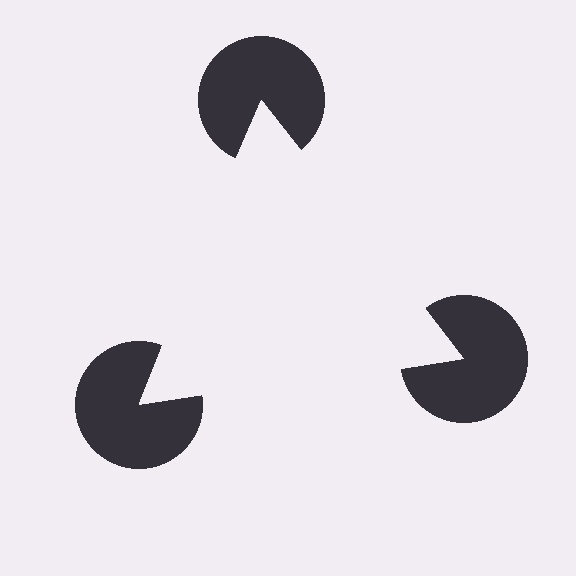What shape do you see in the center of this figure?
An illusory triangle — its edges are inferred from the aligned wedge cuts in the pac-man discs, not physically drawn.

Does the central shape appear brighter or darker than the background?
It typically appears slightly brighter than the background, even though no actual brightness change is drawn.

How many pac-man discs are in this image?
There are 3 — one at each vertex of the illusory triangle.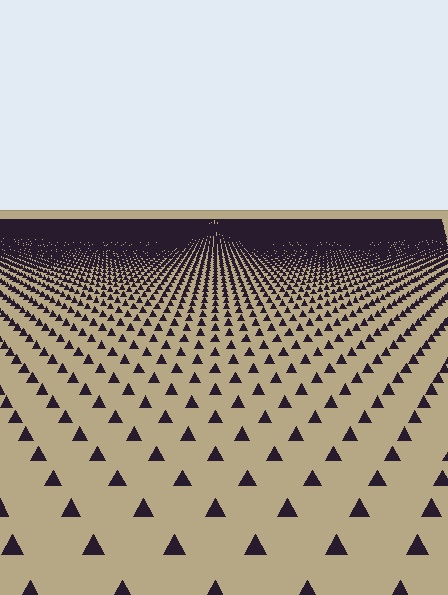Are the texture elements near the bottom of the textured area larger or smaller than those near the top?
Larger. Near the bottom, elements are closer to the viewer and appear at a bigger on-screen size.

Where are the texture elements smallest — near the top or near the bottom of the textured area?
Near the top.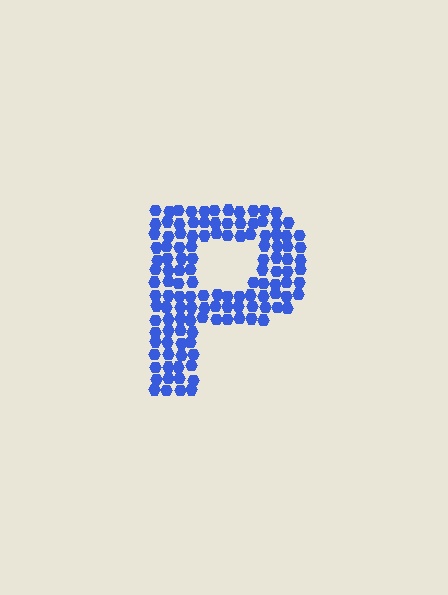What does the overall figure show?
The overall figure shows the letter P.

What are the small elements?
The small elements are hexagons.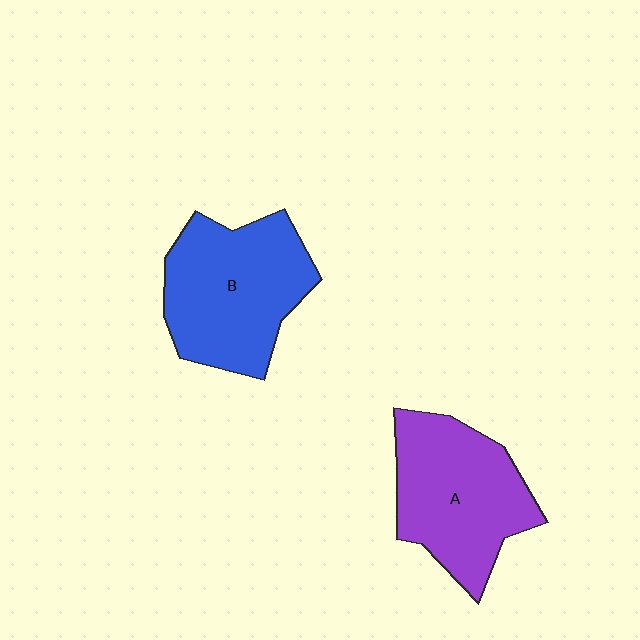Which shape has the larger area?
Shape B (blue).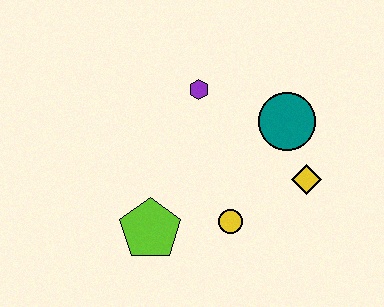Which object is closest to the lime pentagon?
The yellow circle is closest to the lime pentagon.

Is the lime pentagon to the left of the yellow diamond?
Yes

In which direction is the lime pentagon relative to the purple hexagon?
The lime pentagon is below the purple hexagon.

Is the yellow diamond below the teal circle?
Yes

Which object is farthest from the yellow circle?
The purple hexagon is farthest from the yellow circle.